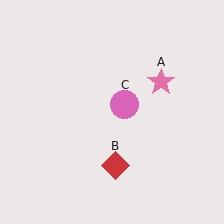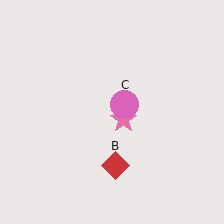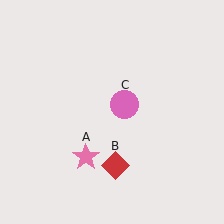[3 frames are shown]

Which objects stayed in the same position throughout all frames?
Red diamond (object B) and pink circle (object C) remained stationary.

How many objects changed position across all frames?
1 object changed position: pink star (object A).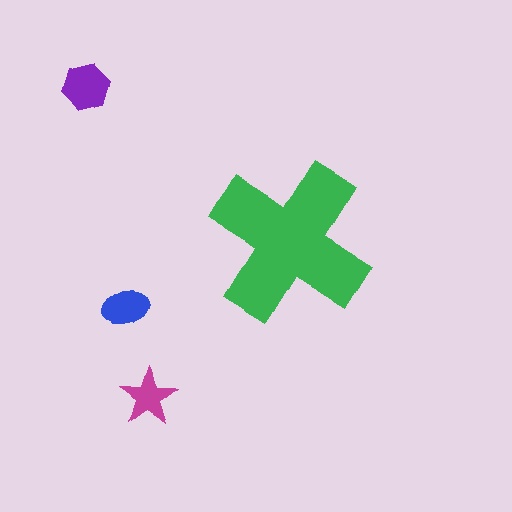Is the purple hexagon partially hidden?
No, the purple hexagon is fully visible.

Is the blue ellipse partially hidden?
No, the blue ellipse is fully visible.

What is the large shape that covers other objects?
A green cross.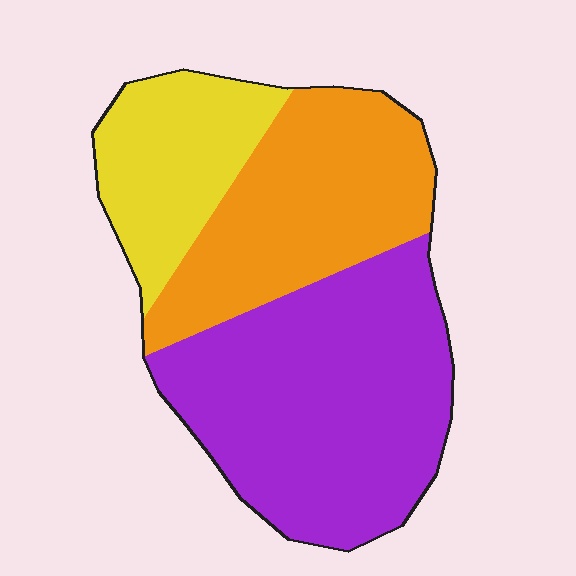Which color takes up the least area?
Yellow, at roughly 20%.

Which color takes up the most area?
Purple, at roughly 50%.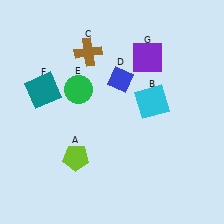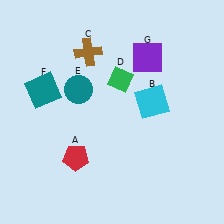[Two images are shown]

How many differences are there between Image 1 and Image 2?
There are 3 differences between the two images.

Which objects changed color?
A changed from lime to red. D changed from blue to green. E changed from green to teal.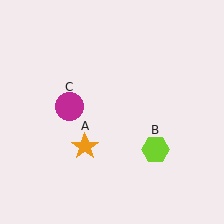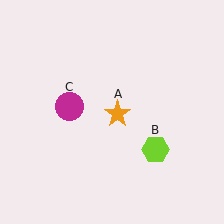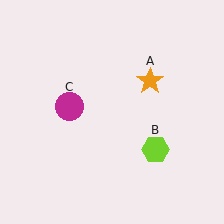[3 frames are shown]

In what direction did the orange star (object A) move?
The orange star (object A) moved up and to the right.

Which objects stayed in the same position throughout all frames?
Lime hexagon (object B) and magenta circle (object C) remained stationary.